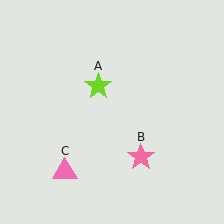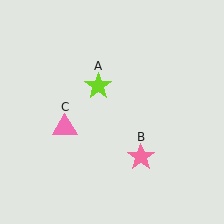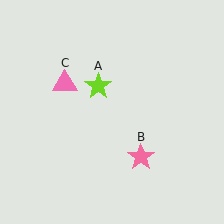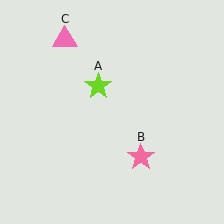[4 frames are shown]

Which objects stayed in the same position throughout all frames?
Lime star (object A) and pink star (object B) remained stationary.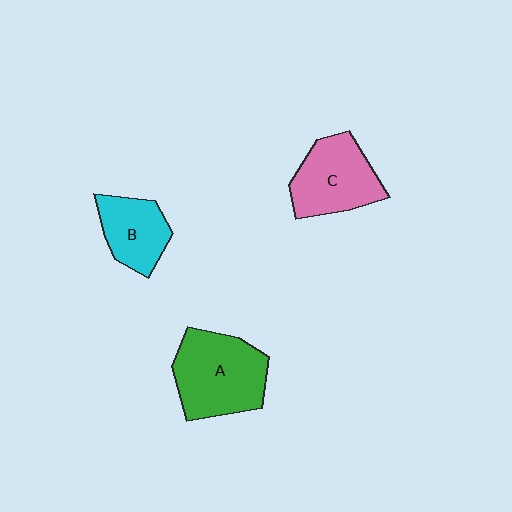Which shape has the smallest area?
Shape B (cyan).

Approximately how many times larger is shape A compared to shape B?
Approximately 1.6 times.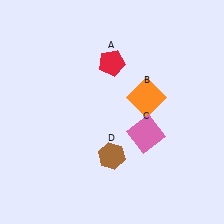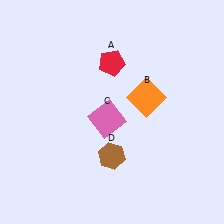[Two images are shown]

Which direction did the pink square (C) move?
The pink square (C) moved left.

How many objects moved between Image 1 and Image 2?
1 object moved between the two images.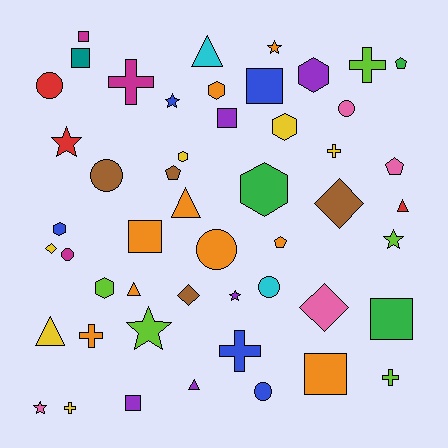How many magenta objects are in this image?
There are 3 magenta objects.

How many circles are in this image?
There are 7 circles.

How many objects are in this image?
There are 50 objects.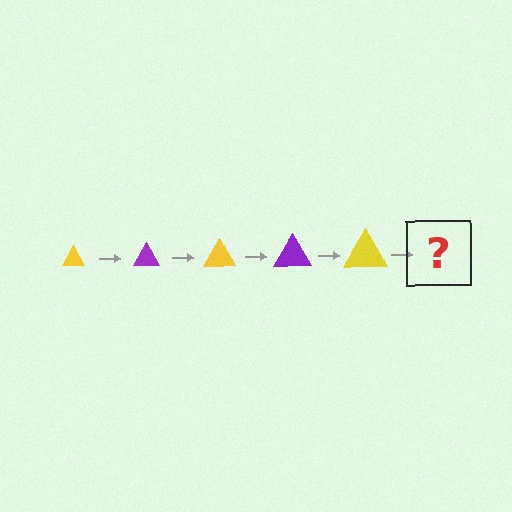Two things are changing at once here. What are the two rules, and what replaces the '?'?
The two rules are that the triangle grows larger each step and the color cycles through yellow and purple. The '?' should be a purple triangle, larger than the previous one.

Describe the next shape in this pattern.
It should be a purple triangle, larger than the previous one.